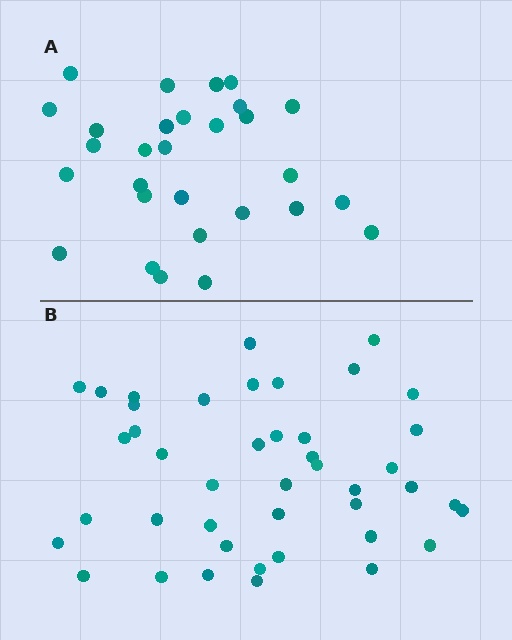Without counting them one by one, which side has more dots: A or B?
Region B (the bottom region) has more dots.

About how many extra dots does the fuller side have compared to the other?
Region B has approximately 15 more dots than region A.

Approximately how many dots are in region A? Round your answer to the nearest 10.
About 30 dots. (The exact count is 29, which rounds to 30.)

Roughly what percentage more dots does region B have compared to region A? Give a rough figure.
About 50% more.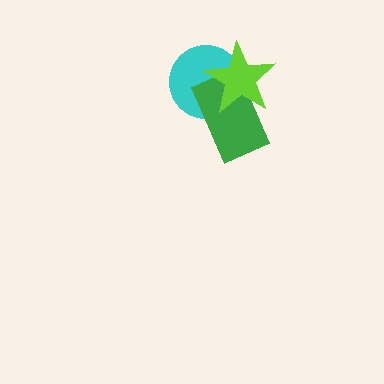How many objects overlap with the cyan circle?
2 objects overlap with the cyan circle.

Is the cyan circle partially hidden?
Yes, it is partially covered by another shape.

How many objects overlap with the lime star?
2 objects overlap with the lime star.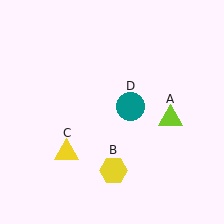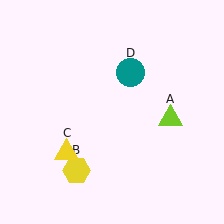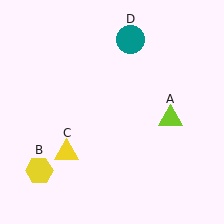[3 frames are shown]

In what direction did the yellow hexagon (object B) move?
The yellow hexagon (object B) moved left.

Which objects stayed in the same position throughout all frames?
Lime triangle (object A) and yellow triangle (object C) remained stationary.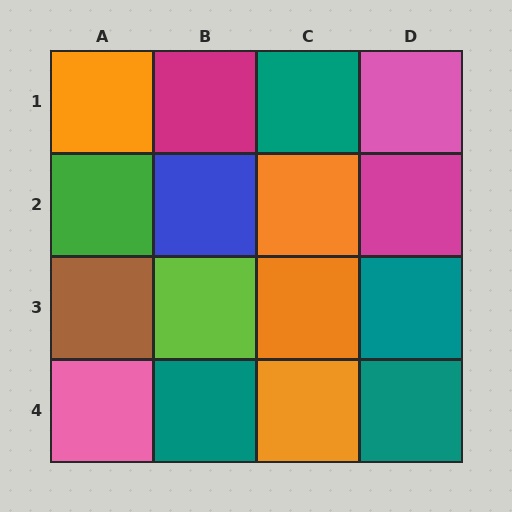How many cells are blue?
1 cell is blue.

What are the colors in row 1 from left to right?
Orange, magenta, teal, pink.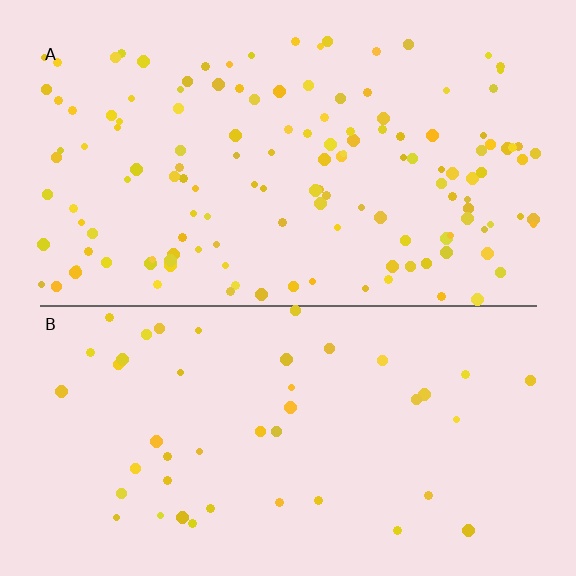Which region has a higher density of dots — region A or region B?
A (the top).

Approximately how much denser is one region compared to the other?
Approximately 3.1× — region A over region B.